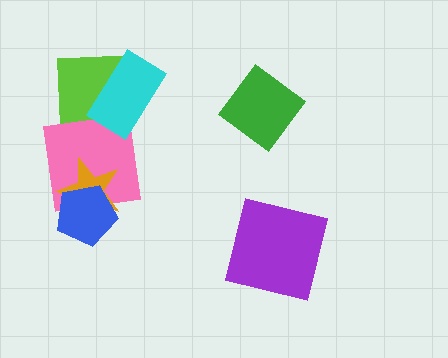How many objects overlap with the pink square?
2 objects overlap with the pink square.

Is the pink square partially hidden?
Yes, it is partially covered by another shape.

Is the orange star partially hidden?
Yes, it is partially covered by another shape.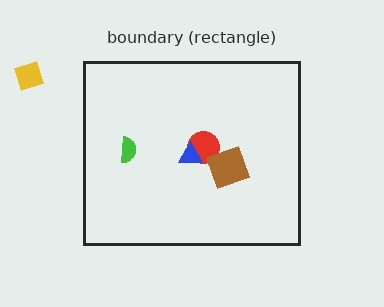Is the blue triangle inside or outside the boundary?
Inside.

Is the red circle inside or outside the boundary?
Inside.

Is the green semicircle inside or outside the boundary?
Inside.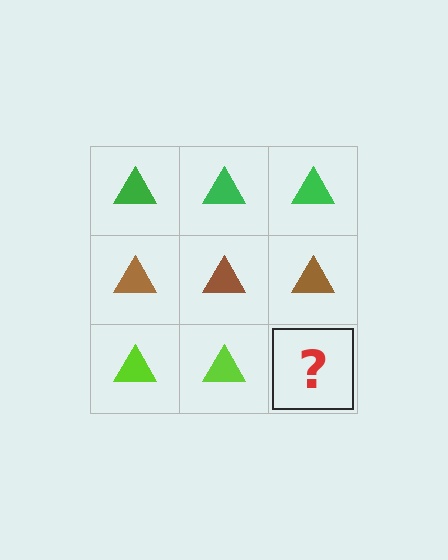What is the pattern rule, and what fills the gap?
The rule is that each row has a consistent color. The gap should be filled with a lime triangle.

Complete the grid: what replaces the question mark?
The question mark should be replaced with a lime triangle.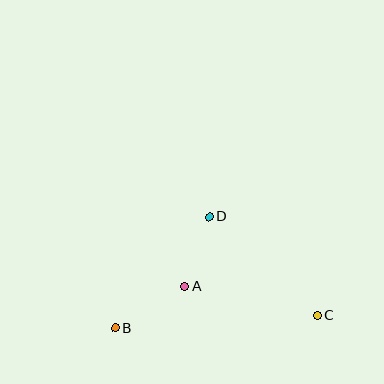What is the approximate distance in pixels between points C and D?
The distance between C and D is approximately 146 pixels.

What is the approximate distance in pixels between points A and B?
The distance between A and B is approximately 81 pixels.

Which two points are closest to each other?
Points A and D are closest to each other.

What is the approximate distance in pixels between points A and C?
The distance between A and C is approximately 136 pixels.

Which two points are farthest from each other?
Points B and C are farthest from each other.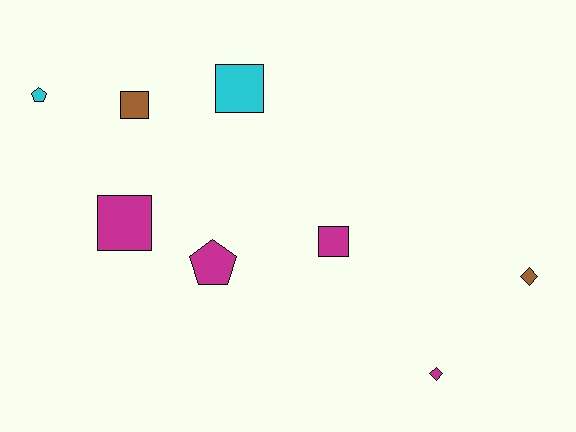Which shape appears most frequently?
Square, with 4 objects.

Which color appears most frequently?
Magenta, with 4 objects.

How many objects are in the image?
There are 8 objects.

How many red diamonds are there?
There are no red diamonds.